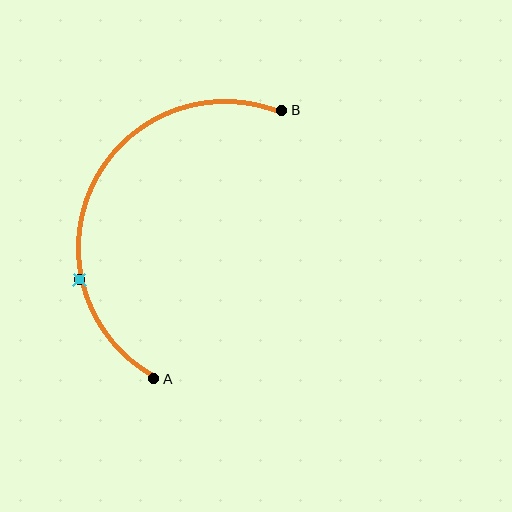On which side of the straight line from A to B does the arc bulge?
The arc bulges to the left of the straight line connecting A and B.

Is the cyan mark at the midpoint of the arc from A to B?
No. The cyan mark lies on the arc but is closer to endpoint A. The arc midpoint would be at the point on the curve equidistant along the arc from both A and B.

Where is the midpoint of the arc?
The arc midpoint is the point on the curve farthest from the straight line joining A and B. It sits to the left of that line.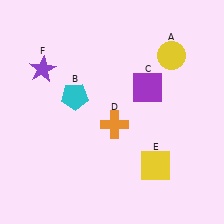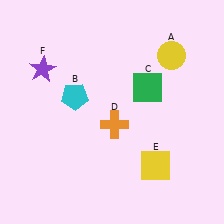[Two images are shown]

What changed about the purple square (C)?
In Image 1, C is purple. In Image 2, it changed to green.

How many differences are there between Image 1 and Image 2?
There is 1 difference between the two images.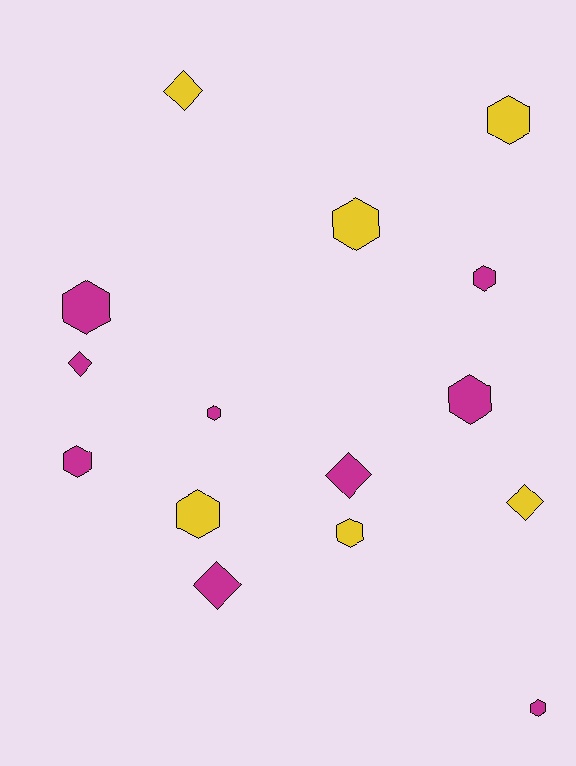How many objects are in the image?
There are 15 objects.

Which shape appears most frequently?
Hexagon, with 10 objects.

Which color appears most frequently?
Magenta, with 9 objects.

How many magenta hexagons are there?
There are 6 magenta hexagons.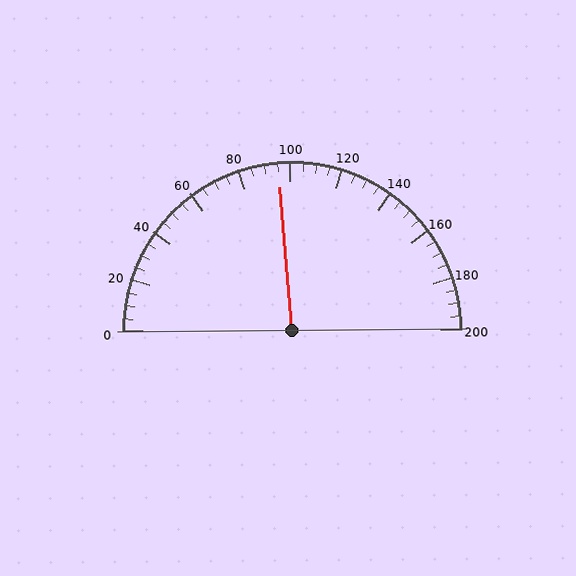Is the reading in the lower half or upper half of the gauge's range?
The reading is in the lower half of the range (0 to 200).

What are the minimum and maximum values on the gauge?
The gauge ranges from 0 to 200.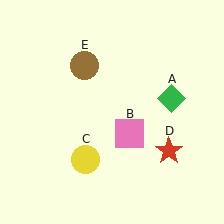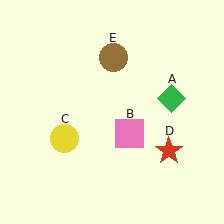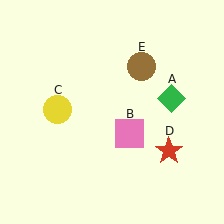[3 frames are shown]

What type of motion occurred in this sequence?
The yellow circle (object C), brown circle (object E) rotated clockwise around the center of the scene.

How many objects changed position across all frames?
2 objects changed position: yellow circle (object C), brown circle (object E).